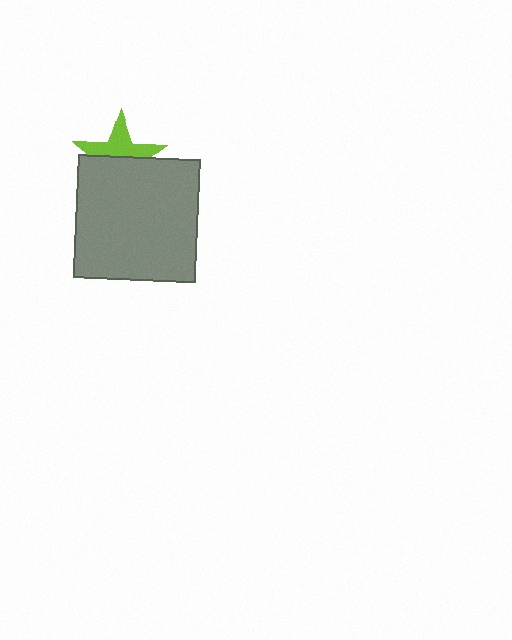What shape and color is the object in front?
The object in front is a gray square.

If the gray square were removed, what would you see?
You would see the complete lime star.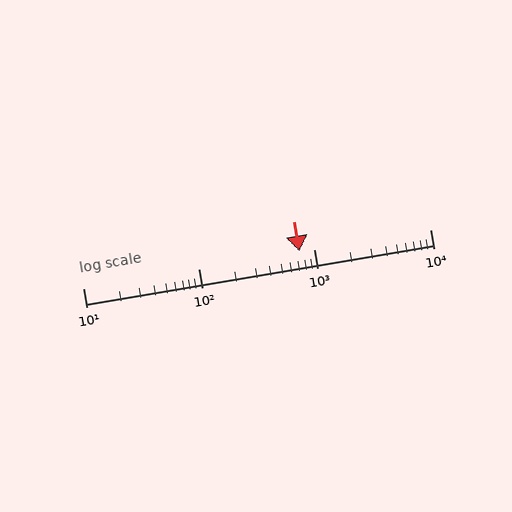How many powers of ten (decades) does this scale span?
The scale spans 3 decades, from 10 to 10000.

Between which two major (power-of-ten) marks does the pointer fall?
The pointer is between 100 and 1000.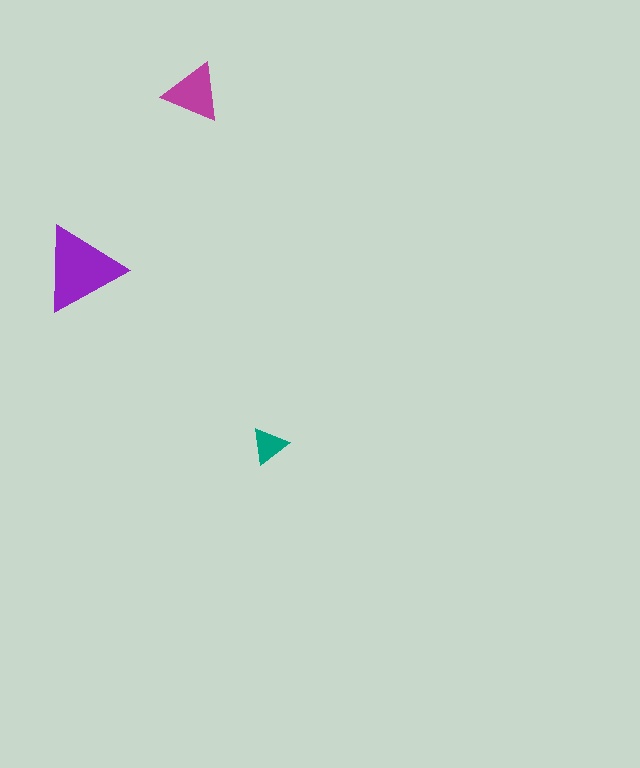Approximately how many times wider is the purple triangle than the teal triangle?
About 2.5 times wider.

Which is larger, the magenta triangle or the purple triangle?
The purple one.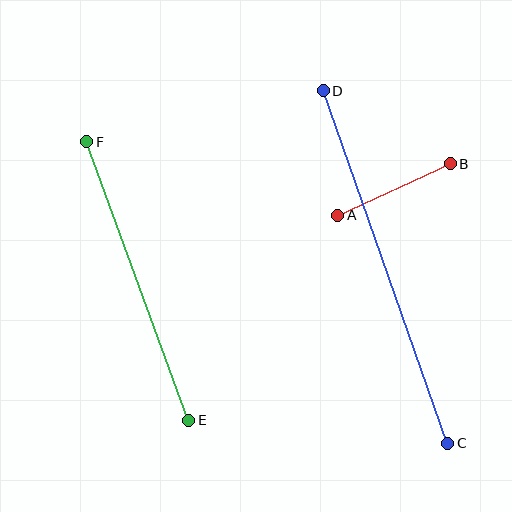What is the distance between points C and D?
The distance is approximately 374 pixels.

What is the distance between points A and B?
The distance is approximately 123 pixels.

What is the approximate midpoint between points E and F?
The midpoint is at approximately (138, 281) pixels.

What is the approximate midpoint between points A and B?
The midpoint is at approximately (394, 189) pixels.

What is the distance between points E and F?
The distance is approximately 297 pixels.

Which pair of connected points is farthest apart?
Points C and D are farthest apart.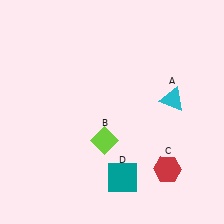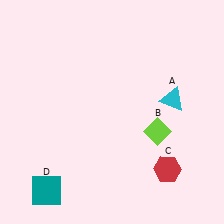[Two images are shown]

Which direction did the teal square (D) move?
The teal square (D) moved left.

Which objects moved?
The objects that moved are: the lime diamond (B), the teal square (D).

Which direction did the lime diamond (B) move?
The lime diamond (B) moved right.